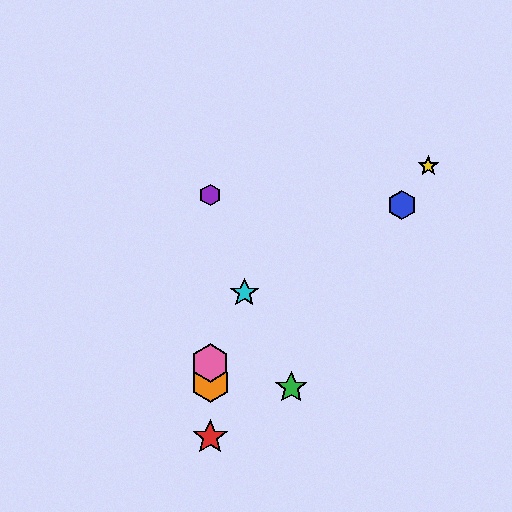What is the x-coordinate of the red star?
The red star is at x≈210.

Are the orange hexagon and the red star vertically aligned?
Yes, both are at x≈210.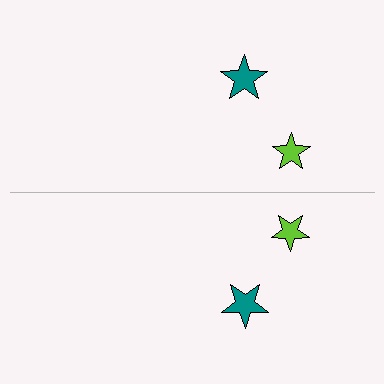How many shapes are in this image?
There are 4 shapes in this image.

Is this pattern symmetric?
Yes, this pattern has bilateral (reflection) symmetry.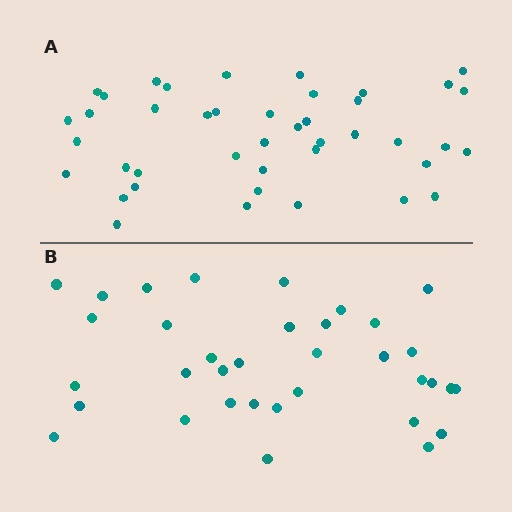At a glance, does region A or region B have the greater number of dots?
Region A (the top region) has more dots.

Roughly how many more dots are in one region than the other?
Region A has roughly 8 or so more dots than region B.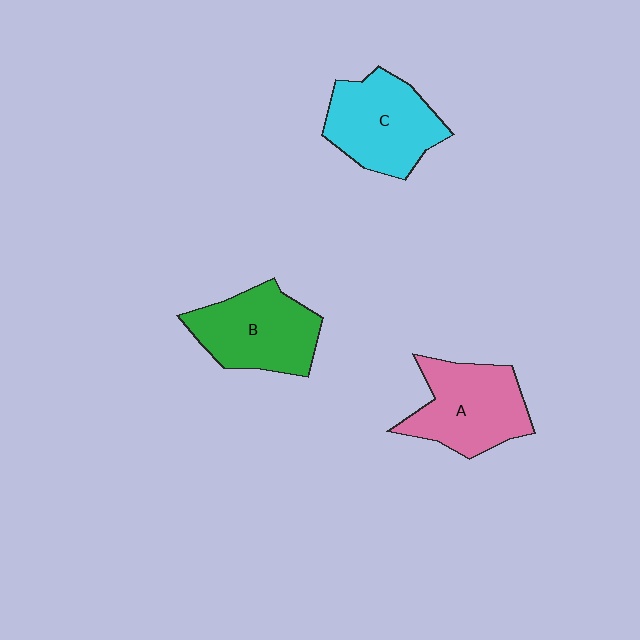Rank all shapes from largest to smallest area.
From largest to smallest: C (cyan), A (pink), B (green).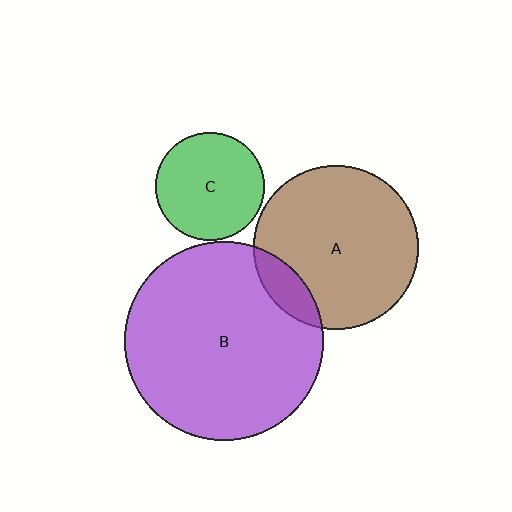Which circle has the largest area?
Circle B (purple).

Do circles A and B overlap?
Yes.